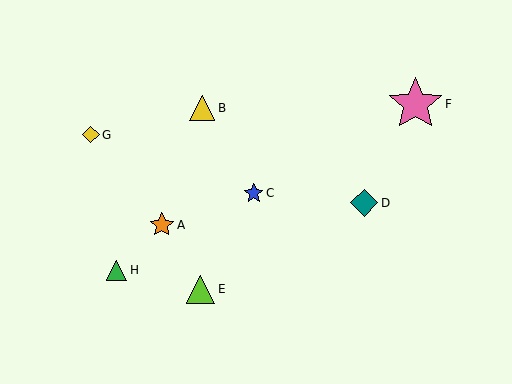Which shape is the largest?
The pink star (labeled F) is the largest.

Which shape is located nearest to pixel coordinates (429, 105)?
The pink star (labeled F) at (415, 104) is nearest to that location.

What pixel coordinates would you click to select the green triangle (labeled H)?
Click at (117, 270) to select the green triangle H.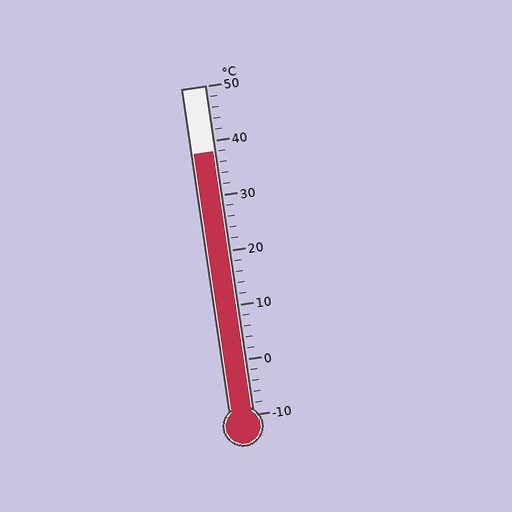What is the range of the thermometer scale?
The thermometer scale ranges from -10°C to 50°C.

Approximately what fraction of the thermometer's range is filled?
The thermometer is filled to approximately 80% of its range.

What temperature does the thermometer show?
The thermometer shows approximately 38°C.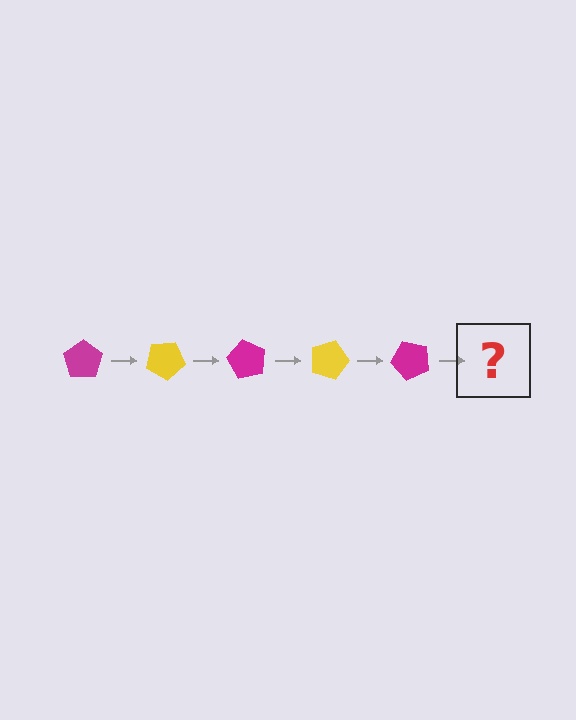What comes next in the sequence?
The next element should be a yellow pentagon, rotated 150 degrees from the start.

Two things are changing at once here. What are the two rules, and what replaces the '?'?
The two rules are that it rotates 30 degrees each step and the color cycles through magenta and yellow. The '?' should be a yellow pentagon, rotated 150 degrees from the start.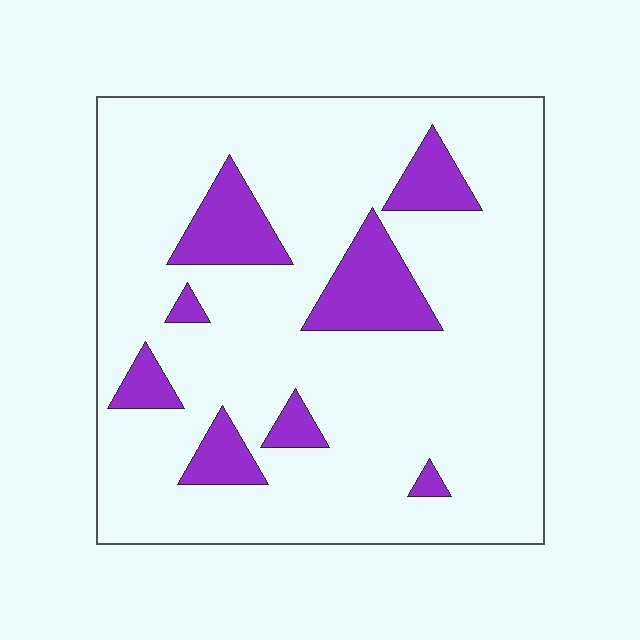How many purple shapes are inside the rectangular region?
8.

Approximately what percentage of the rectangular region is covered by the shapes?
Approximately 15%.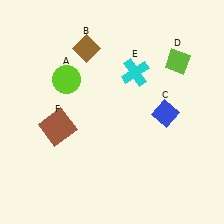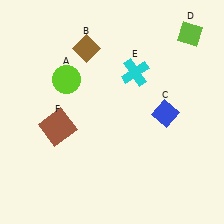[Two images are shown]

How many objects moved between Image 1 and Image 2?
1 object moved between the two images.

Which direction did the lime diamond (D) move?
The lime diamond (D) moved up.